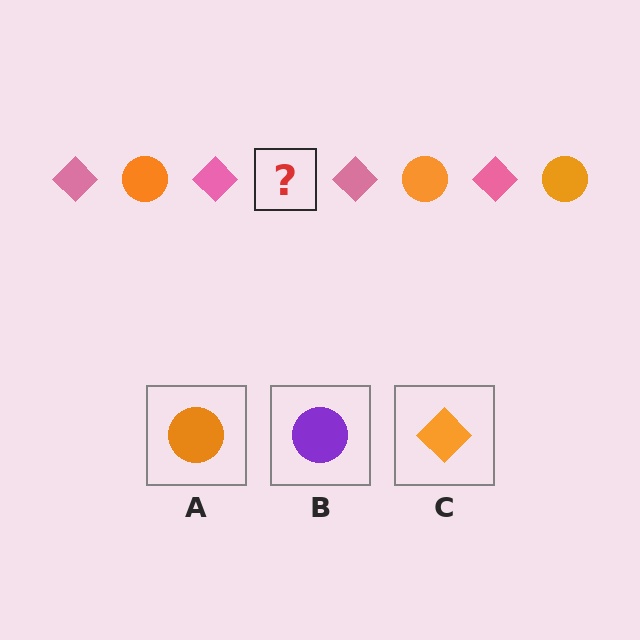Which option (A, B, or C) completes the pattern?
A.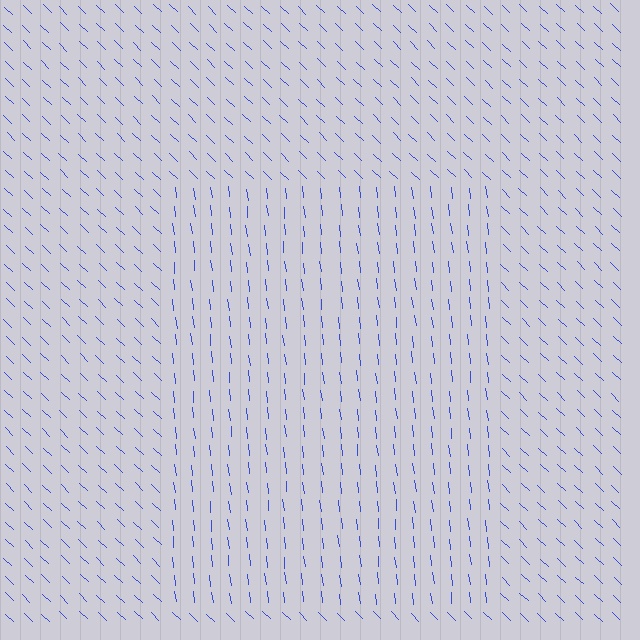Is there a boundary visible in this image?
Yes, there is a texture boundary formed by a change in line orientation.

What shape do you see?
I see a rectangle.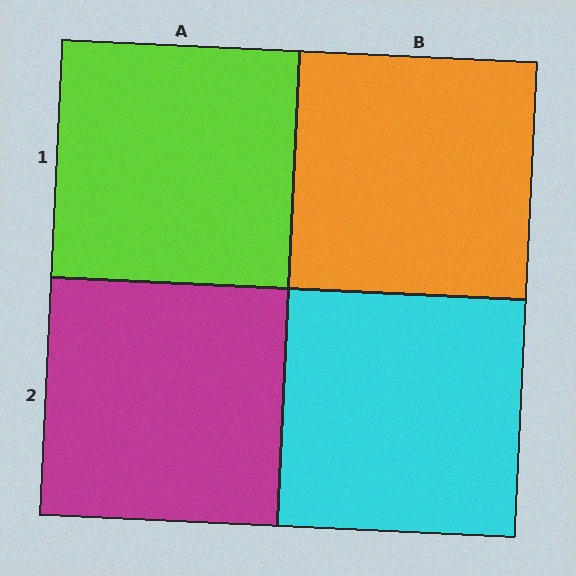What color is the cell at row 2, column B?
Cyan.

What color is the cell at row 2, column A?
Magenta.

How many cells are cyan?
1 cell is cyan.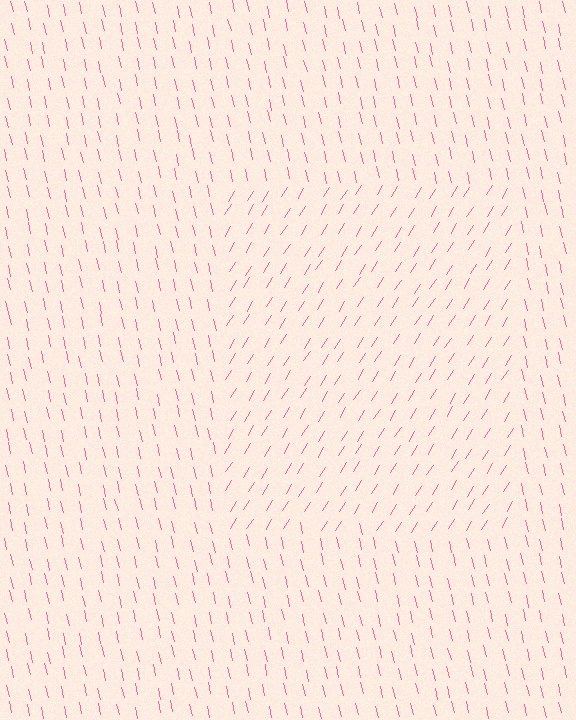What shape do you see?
I see a rectangle.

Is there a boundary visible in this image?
Yes, there is a texture boundary formed by a change in line orientation.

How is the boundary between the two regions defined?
The boundary is defined purely by a change in line orientation (approximately 45 degrees difference). All lines are the same color and thickness.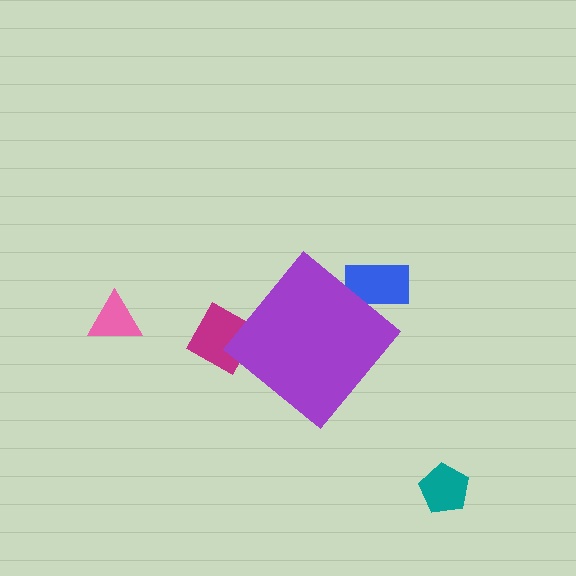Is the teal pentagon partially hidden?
No, the teal pentagon is fully visible.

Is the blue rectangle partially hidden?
Yes, the blue rectangle is partially hidden behind the purple diamond.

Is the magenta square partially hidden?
Yes, the magenta square is partially hidden behind the purple diamond.